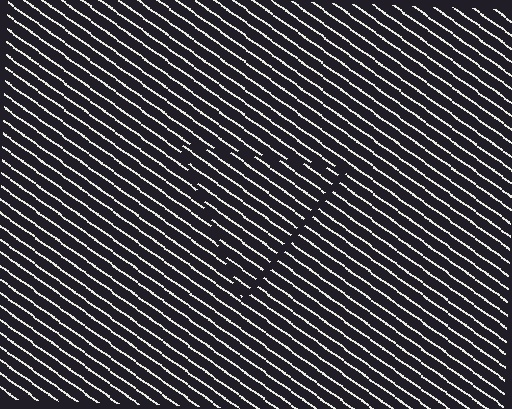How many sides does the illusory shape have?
3 sides — the line-ends trace a triangle.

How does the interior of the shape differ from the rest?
The interior of the shape contains the same grating, shifted by half a period — the contour is defined by the phase discontinuity where line-ends from the inner and outer gratings abut.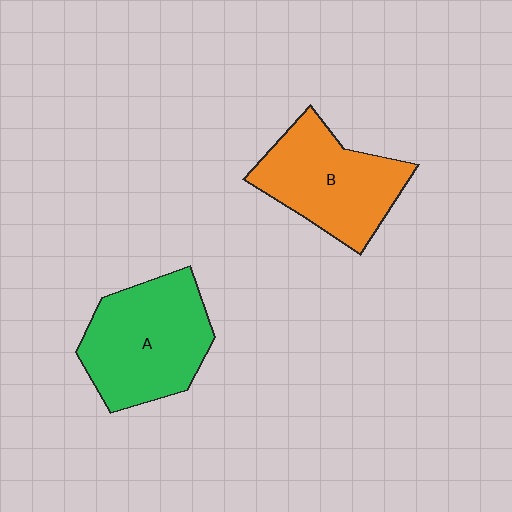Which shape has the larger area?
Shape A (green).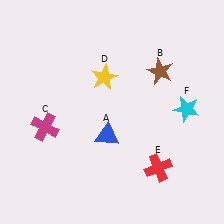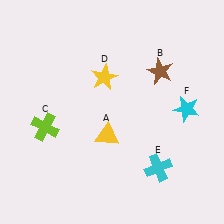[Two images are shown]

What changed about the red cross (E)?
In Image 1, E is red. In Image 2, it changed to cyan.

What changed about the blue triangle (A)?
In Image 1, A is blue. In Image 2, it changed to yellow.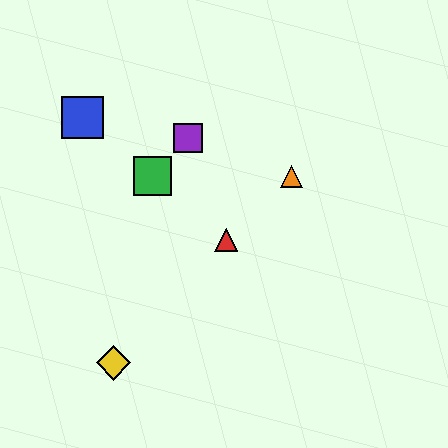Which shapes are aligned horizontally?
The green square, the orange triangle are aligned horizontally.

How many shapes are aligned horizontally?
2 shapes (the green square, the orange triangle) are aligned horizontally.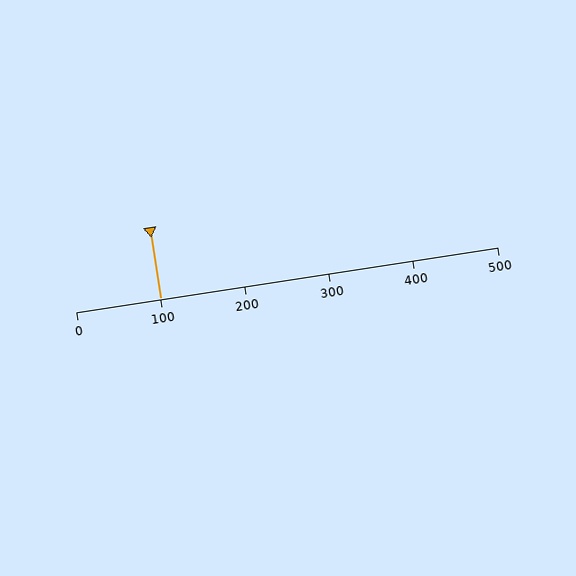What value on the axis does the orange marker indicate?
The marker indicates approximately 100.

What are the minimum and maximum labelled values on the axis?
The axis runs from 0 to 500.